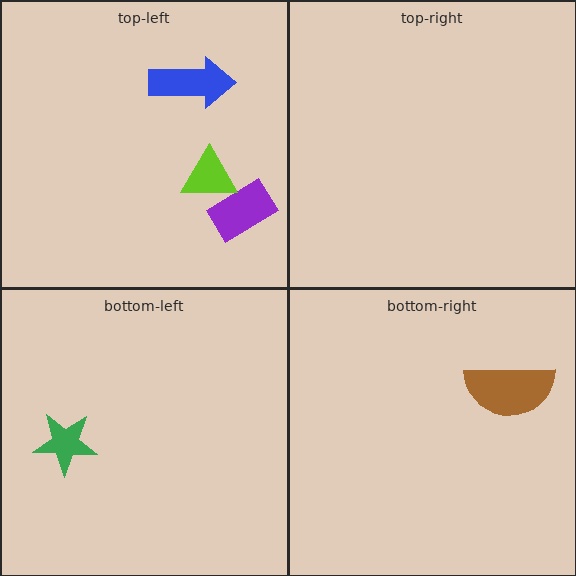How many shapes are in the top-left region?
3.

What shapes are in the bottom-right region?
The brown semicircle.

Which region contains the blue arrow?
The top-left region.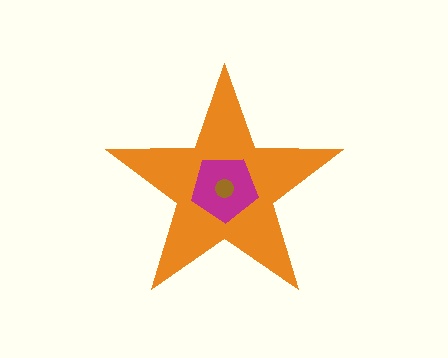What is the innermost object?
The brown circle.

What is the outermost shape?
The orange star.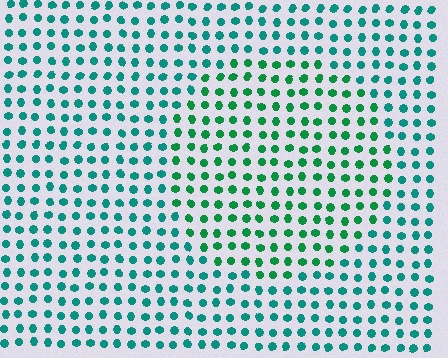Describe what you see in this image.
The image is filled with small teal elements in a uniform arrangement. A circle-shaped region is visible where the elements are tinted to a slightly different hue, forming a subtle color boundary.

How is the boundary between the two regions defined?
The boundary is defined purely by a slight shift in hue (about 29 degrees). Spacing, size, and orientation are identical on both sides.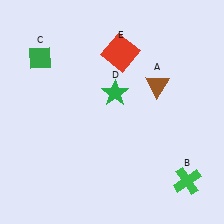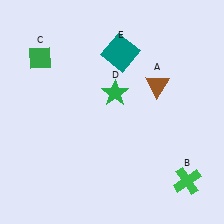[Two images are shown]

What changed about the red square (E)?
In Image 1, E is red. In Image 2, it changed to teal.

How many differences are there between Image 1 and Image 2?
There is 1 difference between the two images.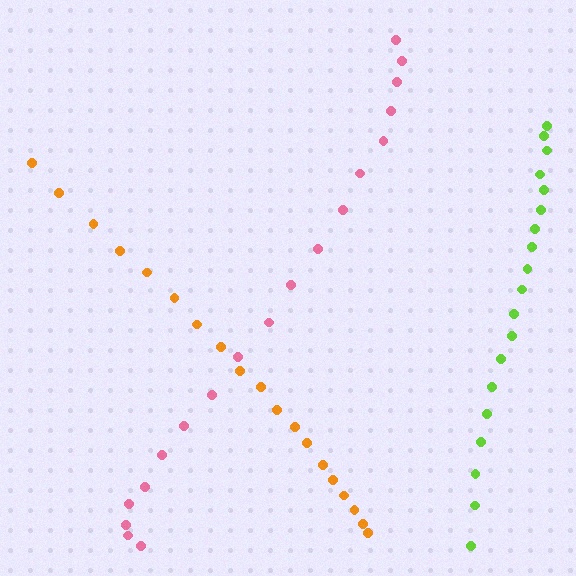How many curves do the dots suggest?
There are 3 distinct paths.